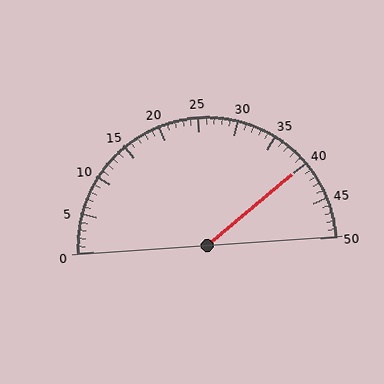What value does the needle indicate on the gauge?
The needle indicates approximately 40.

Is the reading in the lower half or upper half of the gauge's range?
The reading is in the upper half of the range (0 to 50).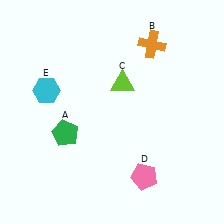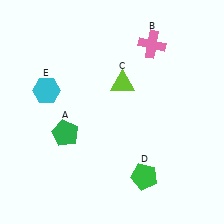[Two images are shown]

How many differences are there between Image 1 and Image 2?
There are 2 differences between the two images.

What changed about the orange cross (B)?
In Image 1, B is orange. In Image 2, it changed to pink.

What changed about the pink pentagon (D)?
In Image 1, D is pink. In Image 2, it changed to green.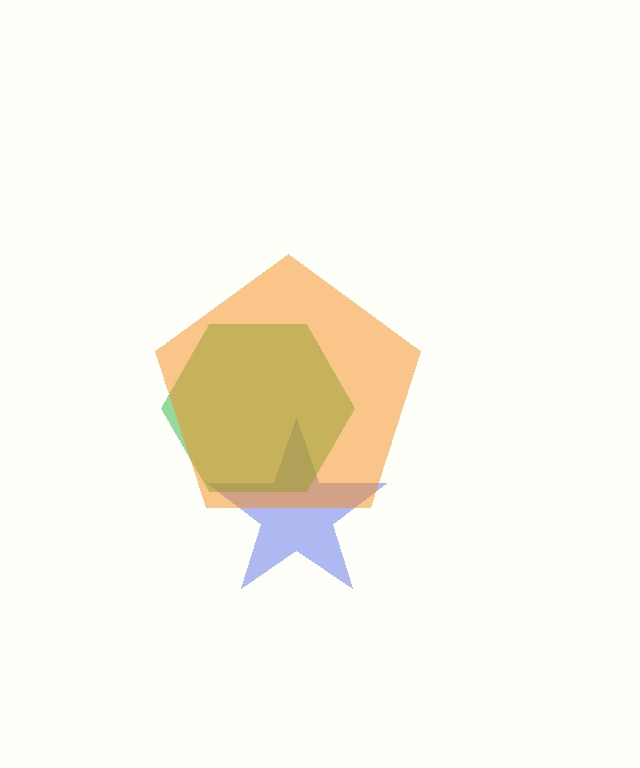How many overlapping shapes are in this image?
There are 3 overlapping shapes in the image.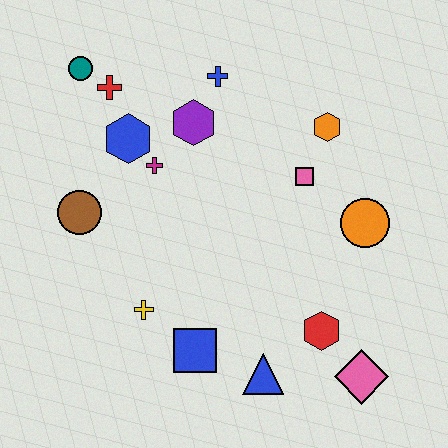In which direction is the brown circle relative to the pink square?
The brown circle is to the left of the pink square.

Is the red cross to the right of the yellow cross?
No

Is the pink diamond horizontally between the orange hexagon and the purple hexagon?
No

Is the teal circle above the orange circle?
Yes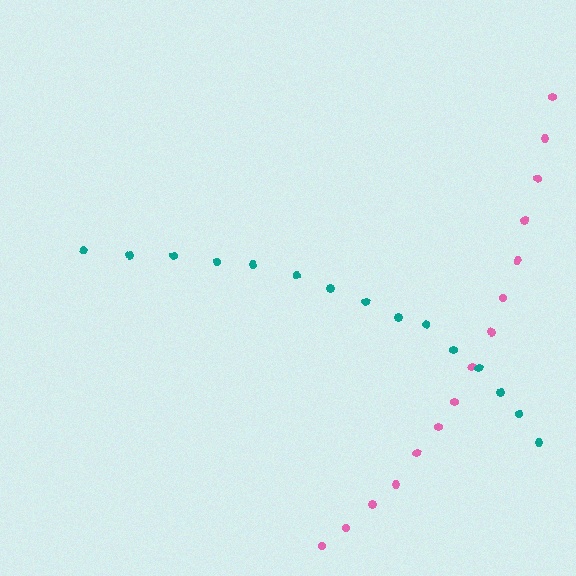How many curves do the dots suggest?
There are 2 distinct paths.